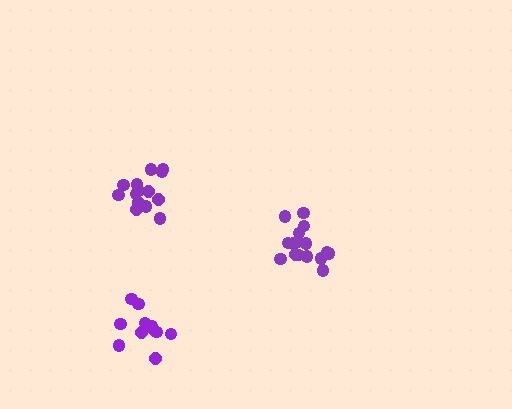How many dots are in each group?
Group 1: 14 dots, Group 2: 16 dots, Group 3: 11 dots (41 total).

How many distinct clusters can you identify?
There are 3 distinct clusters.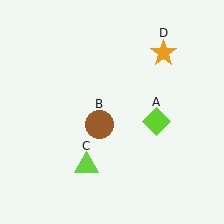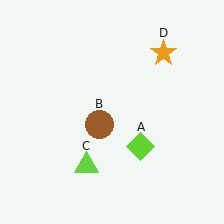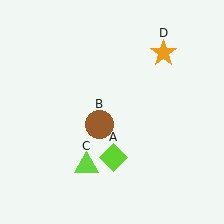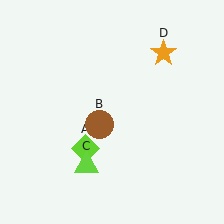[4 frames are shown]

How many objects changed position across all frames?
1 object changed position: lime diamond (object A).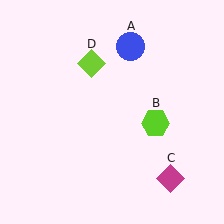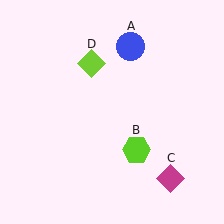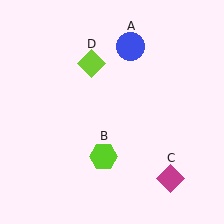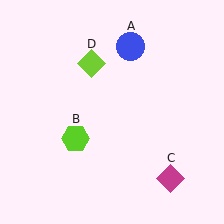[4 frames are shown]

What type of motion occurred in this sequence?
The lime hexagon (object B) rotated clockwise around the center of the scene.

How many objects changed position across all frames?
1 object changed position: lime hexagon (object B).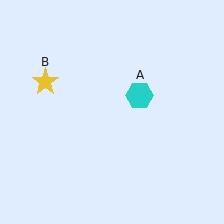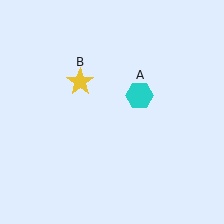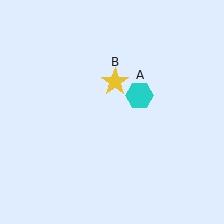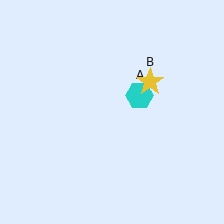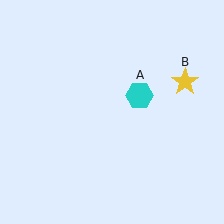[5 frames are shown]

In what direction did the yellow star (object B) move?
The yellow star (object B) moved right.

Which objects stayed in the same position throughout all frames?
Cyan hexagon (object A) remained stationary.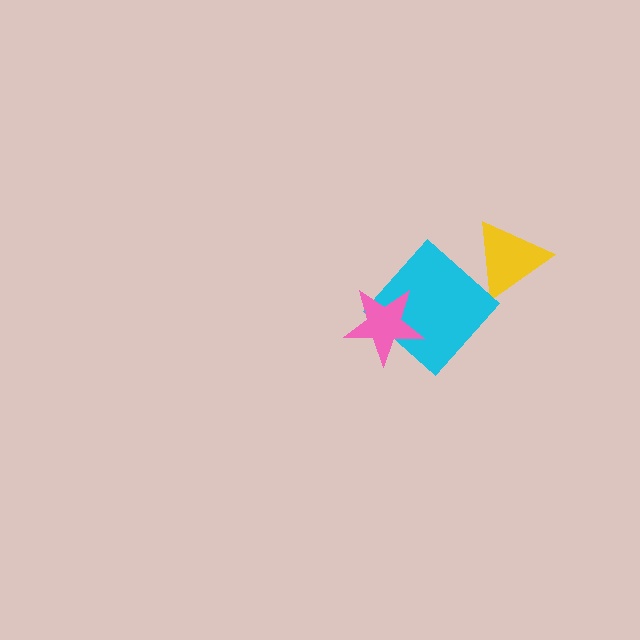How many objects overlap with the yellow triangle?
0 objects overlap with the yellow triangle.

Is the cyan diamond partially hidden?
Yes, it is partially covered by another shape.